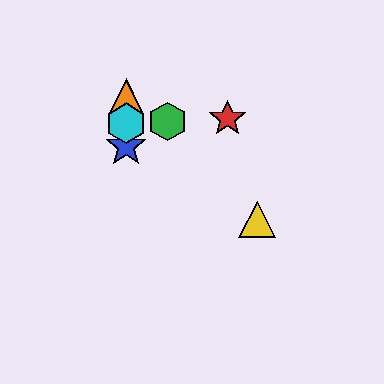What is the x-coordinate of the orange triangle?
The orange triangle is at x≈126.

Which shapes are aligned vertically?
The blue star, the purple triangle, the orange triangle, the cyan hexagon are aligned vertically.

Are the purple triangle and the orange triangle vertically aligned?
Yes, both are at x≈126.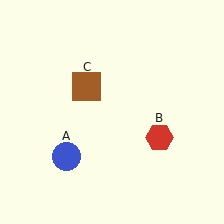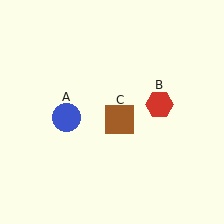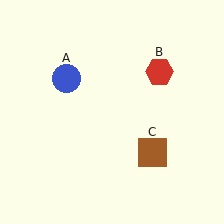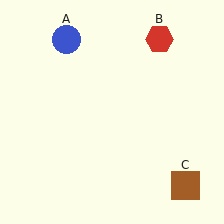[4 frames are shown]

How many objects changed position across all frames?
3 objects changed position: blue circle (object A), red hexagon (object B), brown square (object C).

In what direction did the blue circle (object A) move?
The blue circle (object A) moved up.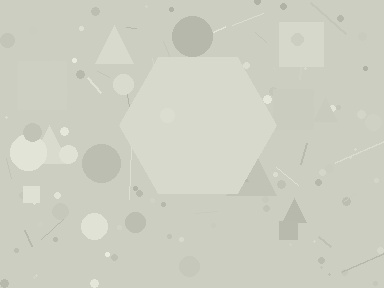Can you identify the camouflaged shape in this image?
The camouflaged shape is a hexagon.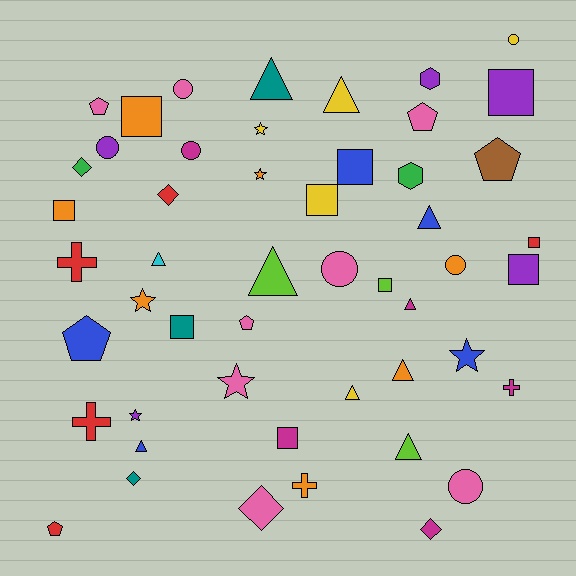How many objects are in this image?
There are 50 objects.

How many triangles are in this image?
There are 10 triangles.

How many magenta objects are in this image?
There are 5 magenta objects.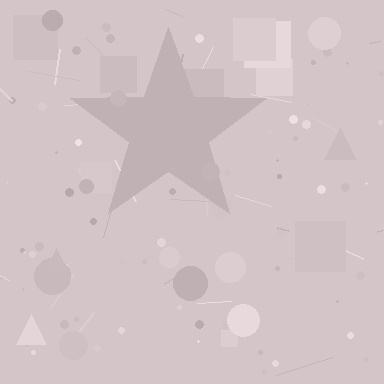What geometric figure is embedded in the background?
A star is embedded in the background.